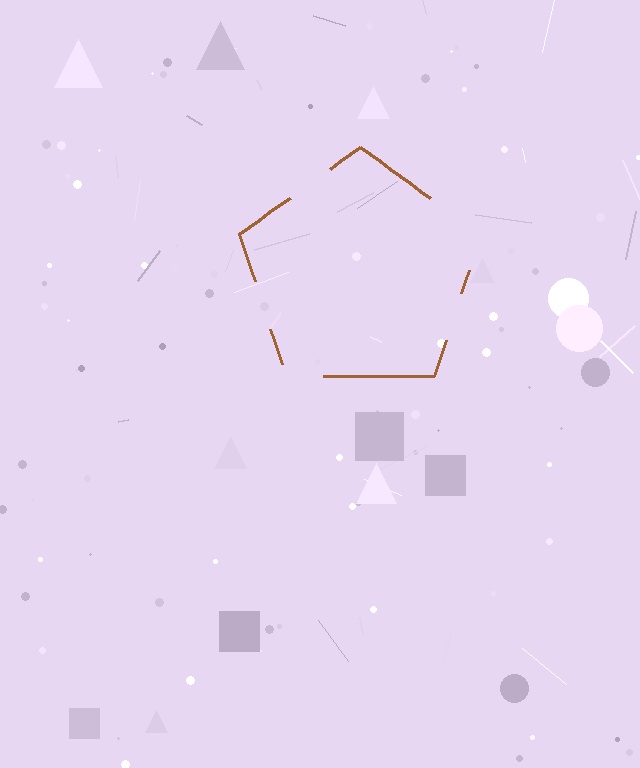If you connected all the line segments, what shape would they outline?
They would outline a pentagon.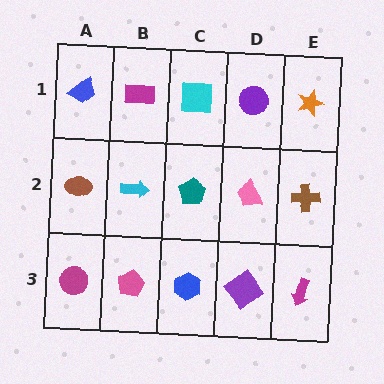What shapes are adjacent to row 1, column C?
A teal pentagon (row 2, column C), a magenta rectangle (row 1, column B), a purple circle (row 1, column D).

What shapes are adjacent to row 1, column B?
A cyan arrow (row 2, column B), a blue trapezoid (row 1, column A), a cyan square (row 1, column C).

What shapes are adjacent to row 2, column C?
A cyan square (row 1, column C), a blue hexagon (row 3, column C), a cyan arrow (row 2, column B), a pink trapezoid (row 2, column D).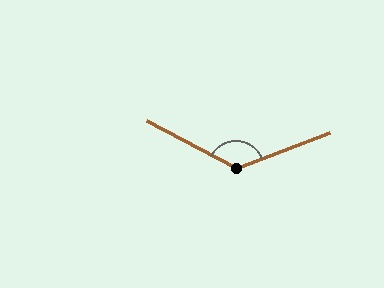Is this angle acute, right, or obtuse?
It is obtuse.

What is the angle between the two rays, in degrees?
Approximately 131 degrees.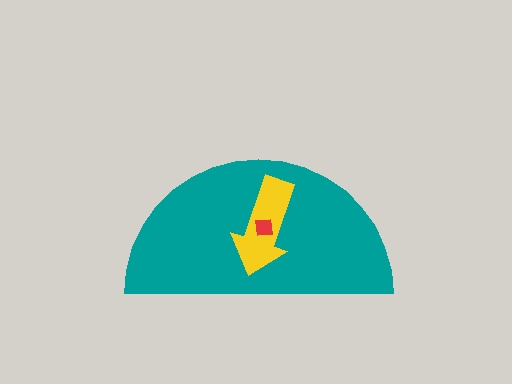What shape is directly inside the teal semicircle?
The yellow arrow.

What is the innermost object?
The red square.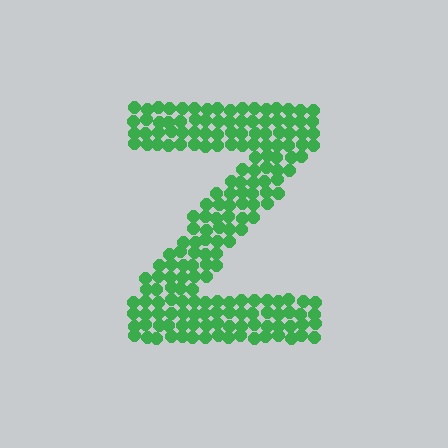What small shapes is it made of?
It is made of small circles.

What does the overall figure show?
The overall figure shows the letter Z.